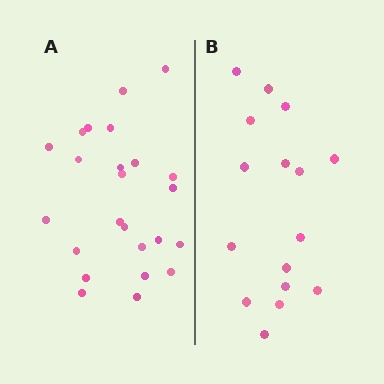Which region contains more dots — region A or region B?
Region A (the left region) has more dots.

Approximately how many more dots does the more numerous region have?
Region A has roughly 8 or so more dots than region B.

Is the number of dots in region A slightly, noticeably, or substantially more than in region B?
Region A has substantially more. The ratio is roughly 1.5 to 1.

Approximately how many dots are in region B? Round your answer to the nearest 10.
About 20 dots. (The exact count is 16, which rounds to 20.)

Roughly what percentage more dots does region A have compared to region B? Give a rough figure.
About 50% more.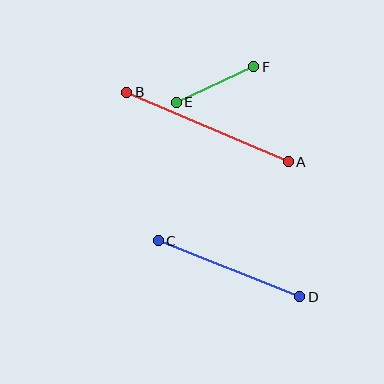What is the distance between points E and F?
The distance is approximately 85 pixels.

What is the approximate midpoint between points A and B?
The midpoint is at approximately (207, 127) pixels.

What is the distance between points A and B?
The distance is approximately 176 pixels.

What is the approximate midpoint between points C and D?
The midpoint is at approximately (229, 269) pixels.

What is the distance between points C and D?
The distance is approximately 152 pixels.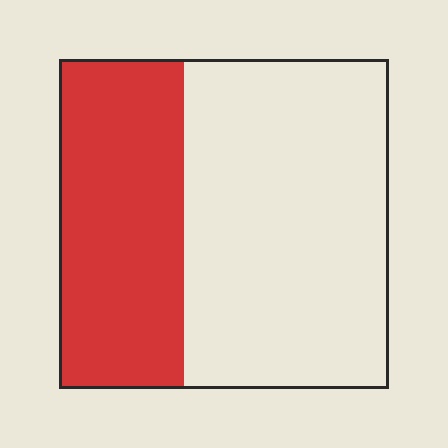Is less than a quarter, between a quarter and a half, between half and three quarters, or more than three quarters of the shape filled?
Between a quarter and a half.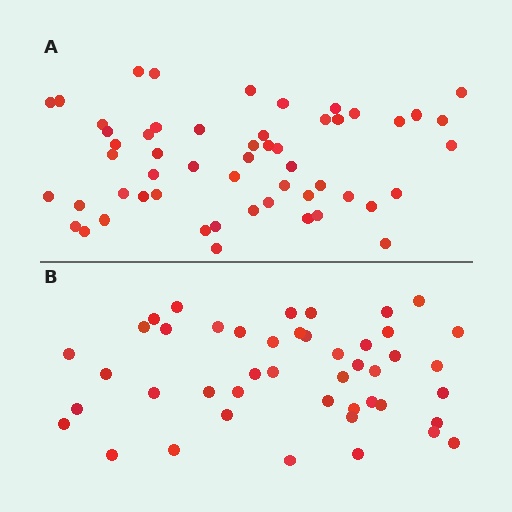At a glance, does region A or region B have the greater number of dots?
Region A (the top region) has more dots.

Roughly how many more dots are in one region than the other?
Region A has roughly 8 or so more dots than region B.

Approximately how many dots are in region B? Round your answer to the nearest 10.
About 40 dots. (The exact count is 45, which rounds to 40.)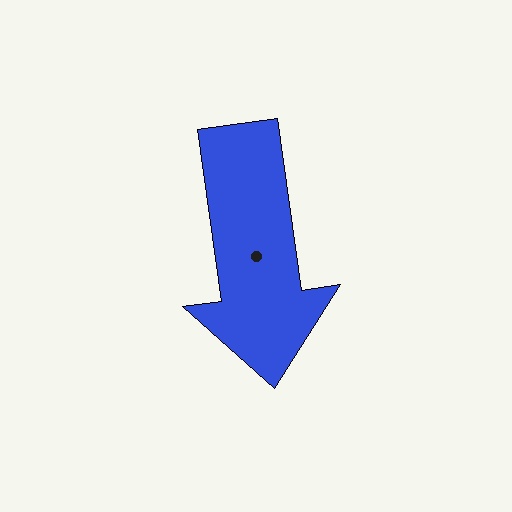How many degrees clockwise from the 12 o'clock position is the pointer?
Approximately 172 degrees.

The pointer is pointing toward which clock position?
Roughly 6 o'clock.